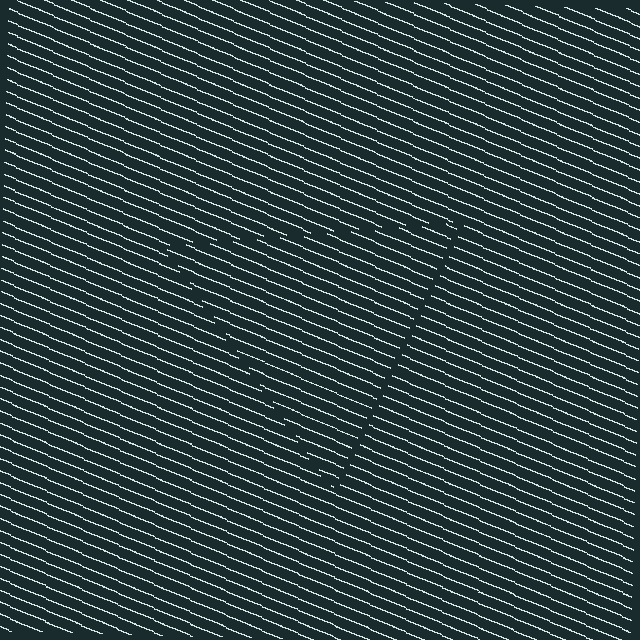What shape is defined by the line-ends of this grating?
An illusory triangle. The interior of the shape contains the same grating, shifted by half a period — the contour is defined by the phase discontinuity where line-ends from the inner and outer gratings abut.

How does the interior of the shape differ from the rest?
The interior of the shape contains the same grating, shifted by half a period — the contour is defined by the phase discontinuity where line-ends from the inner and outer gratings abut.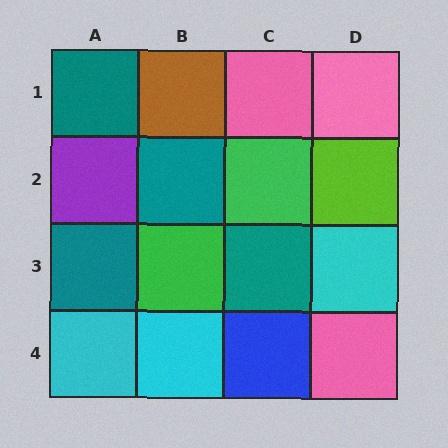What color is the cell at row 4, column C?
Blue.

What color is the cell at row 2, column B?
Teal.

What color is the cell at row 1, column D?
Pink.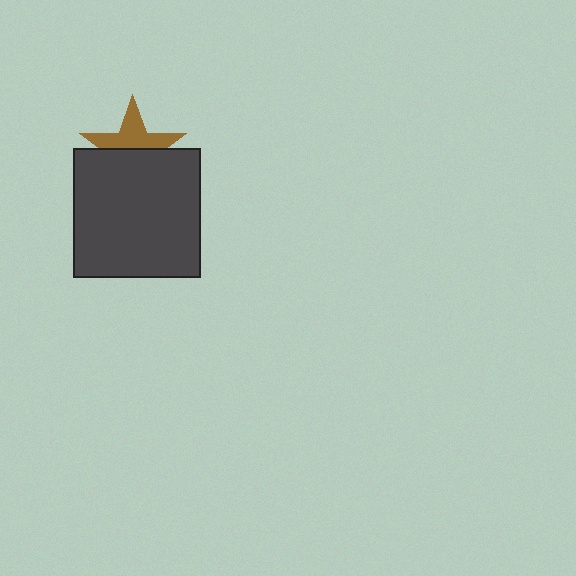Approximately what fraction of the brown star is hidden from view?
Roughly 51% of the brown star is hidden behind the dark gray rectangle.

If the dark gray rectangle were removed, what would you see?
You would see the complete brown star.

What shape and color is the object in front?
The object in front is a dark gray rectangle.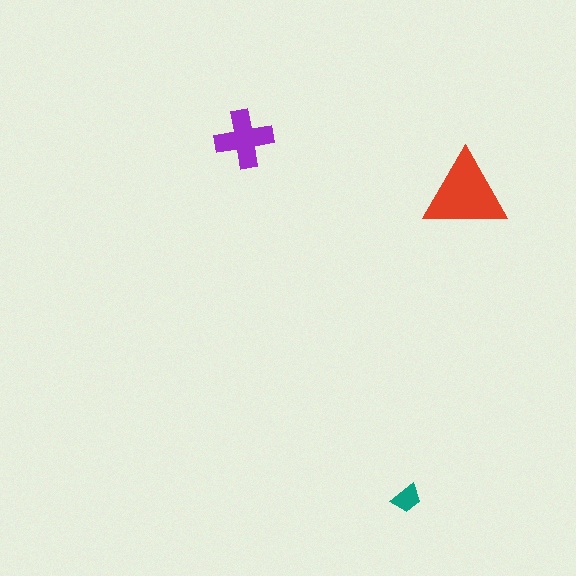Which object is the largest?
The red triangle.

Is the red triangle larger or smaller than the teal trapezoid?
Larger.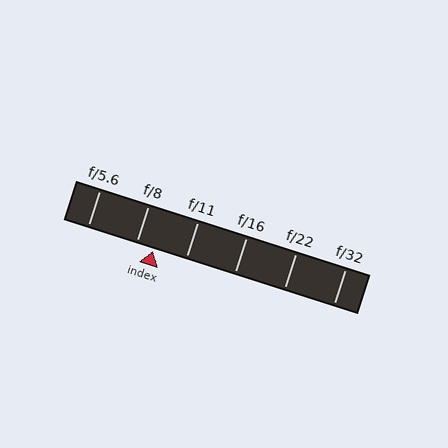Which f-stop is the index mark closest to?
The index mark is closest to f/8.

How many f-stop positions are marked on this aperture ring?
There are 6 f-stop positions marked.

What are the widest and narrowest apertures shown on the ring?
The widest aperture shown is f/5.6 and the narrowest is f/32.